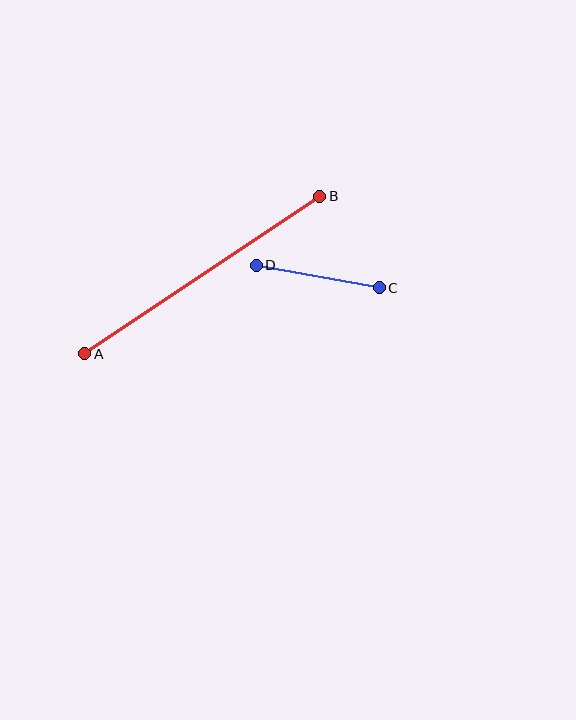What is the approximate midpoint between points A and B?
The midpoint is at approximately (202, 275) pixels.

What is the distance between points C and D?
The distance is approximately 125 pixels.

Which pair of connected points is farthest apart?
Points A and B are farthest apart.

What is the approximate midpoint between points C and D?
The midpoint is at approximately (318, 277) pixels.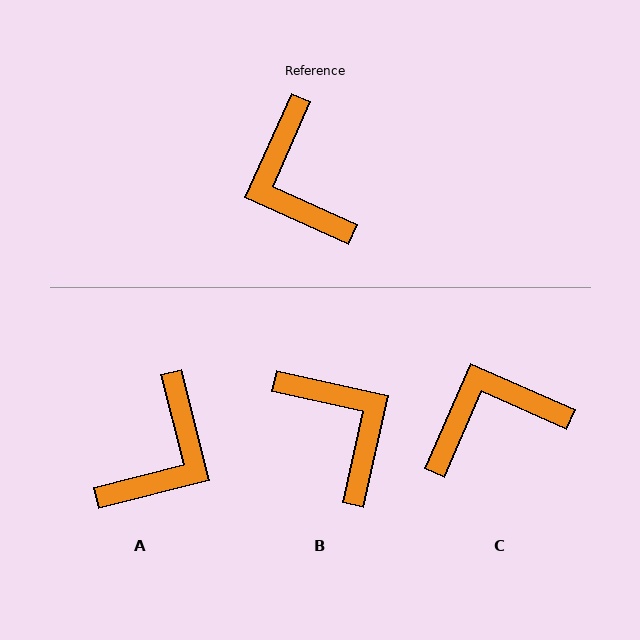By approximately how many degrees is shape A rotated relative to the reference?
Approximately 128 degrees counter-clockwise.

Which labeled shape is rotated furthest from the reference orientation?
B, about 168 degrees away.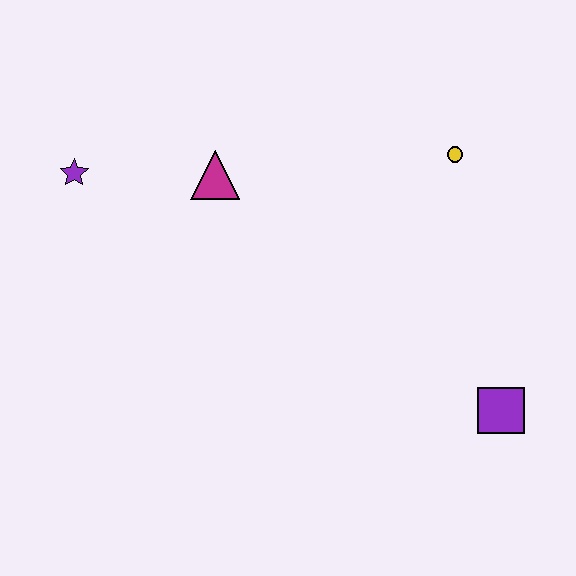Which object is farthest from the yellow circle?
The purple star is farthest from the yellow circle.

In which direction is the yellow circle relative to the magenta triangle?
The yellow circle is to the right of the magenta triangle.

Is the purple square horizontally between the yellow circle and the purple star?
No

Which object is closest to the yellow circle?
The magenta triangle is closest to the yellow circle.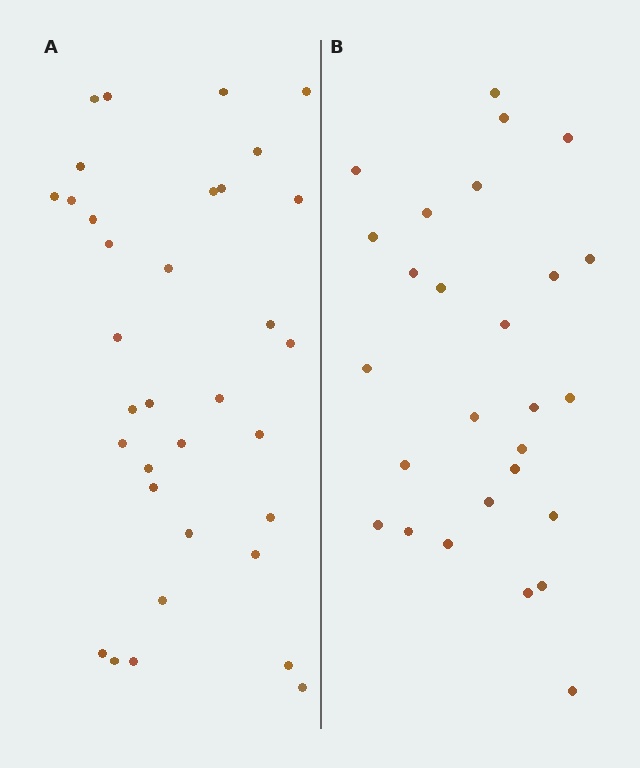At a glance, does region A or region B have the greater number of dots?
Region A (the left region) has more dots.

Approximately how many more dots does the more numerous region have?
Region A has roughly 8 or so more dots than region B.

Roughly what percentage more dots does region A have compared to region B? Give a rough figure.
About 25% more.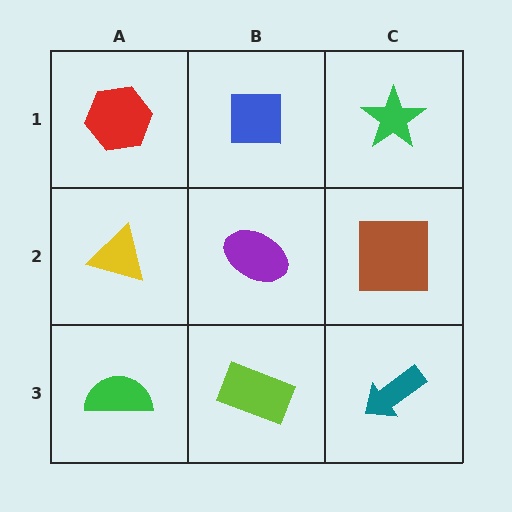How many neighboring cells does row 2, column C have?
3.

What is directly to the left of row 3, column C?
A lime rectangle.